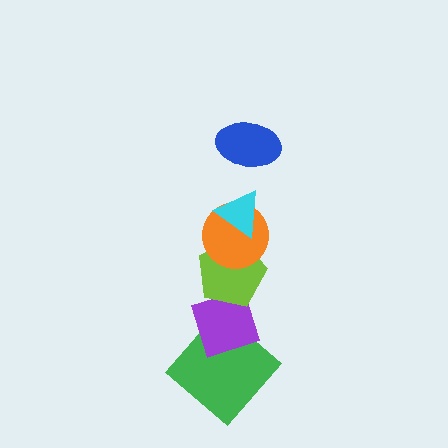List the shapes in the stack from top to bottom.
From top to bottom: the blue ellipse, the cyan triangle, the orange circle, the lime pentagon, the purple diamond, the green diamond.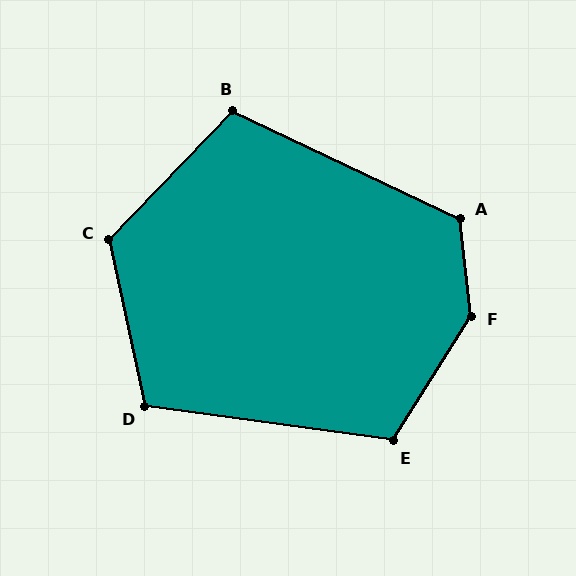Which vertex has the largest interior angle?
F, at approximately 141 degrees.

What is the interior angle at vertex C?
Approximately 124 degrees (obtuse).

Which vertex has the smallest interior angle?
B, at approximately 109 degrees.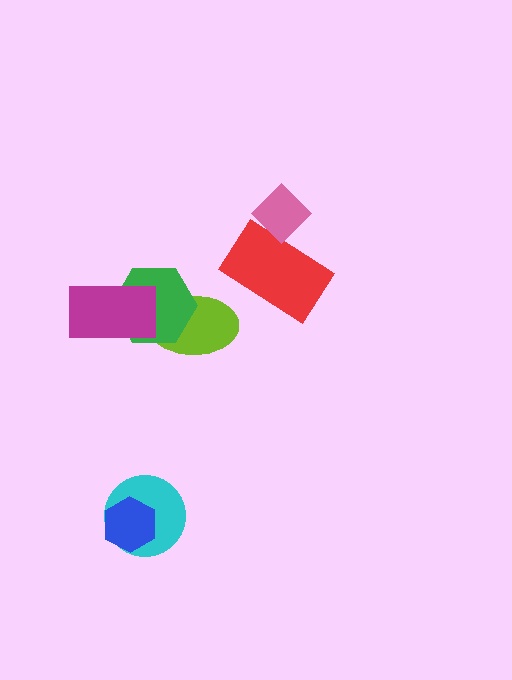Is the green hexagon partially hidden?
Yes, it is partially covered by another shape.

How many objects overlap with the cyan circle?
1 object overlaps with the cyan circle.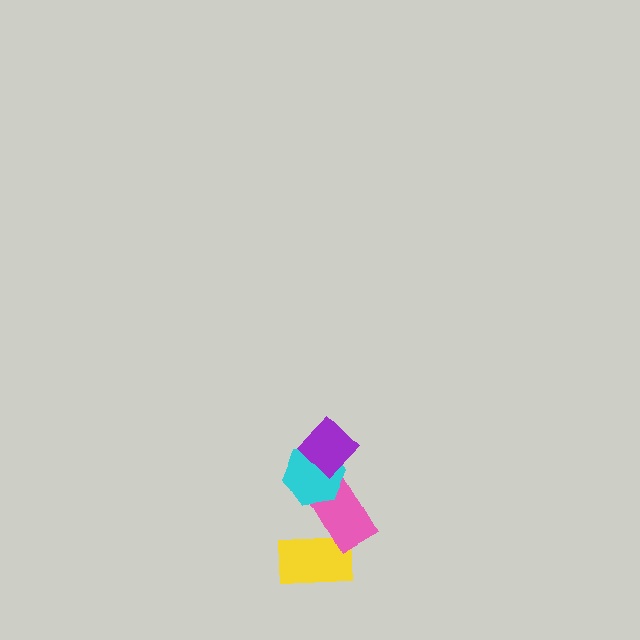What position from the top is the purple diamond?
The purple diamond is 1st from the top.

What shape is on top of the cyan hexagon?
The purple diamond is on top of the cyan hexagon.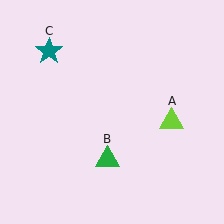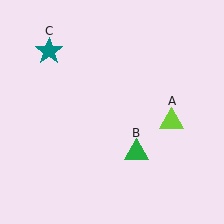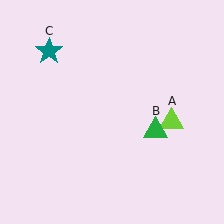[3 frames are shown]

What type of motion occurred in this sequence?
The green triangle (object B) rotated counterclockwise around the center of the scene.